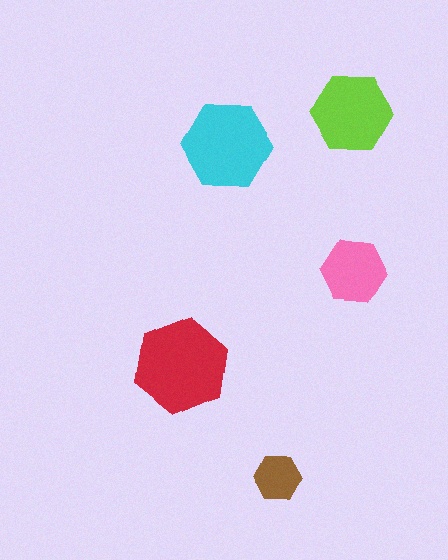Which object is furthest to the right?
The pink hexagon is rightmost.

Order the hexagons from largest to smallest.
the red one, the cyan one, the lime one, the pink one, the brown one.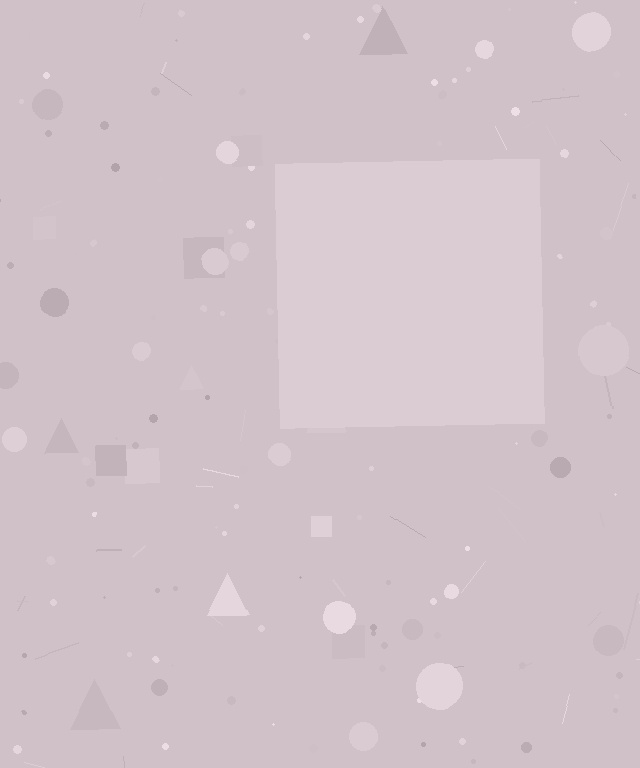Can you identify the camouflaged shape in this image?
The camouflaged shape is a square.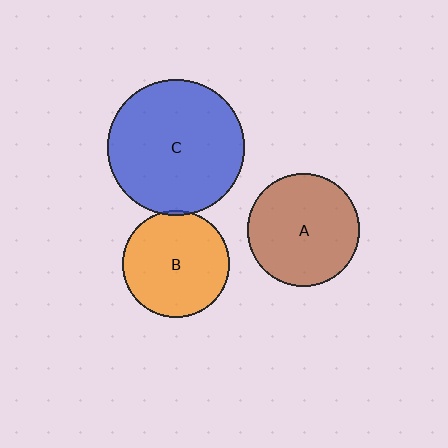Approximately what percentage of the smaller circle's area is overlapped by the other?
Approximately 5%.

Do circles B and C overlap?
Yes.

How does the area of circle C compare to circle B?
Approximately 1.6 times.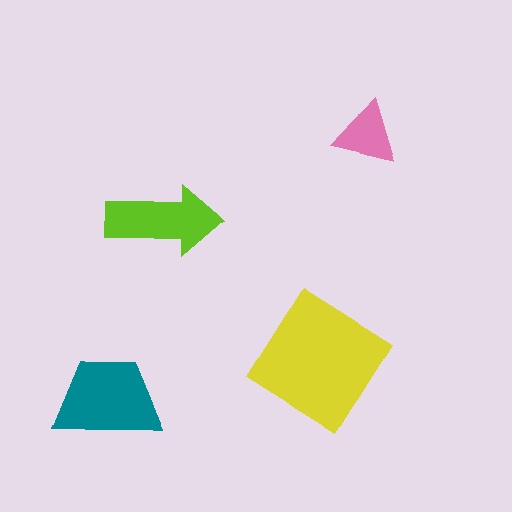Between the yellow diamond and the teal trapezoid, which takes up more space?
The yellow diamond.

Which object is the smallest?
The pink triangle.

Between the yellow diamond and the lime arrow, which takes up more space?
The yellow diamond.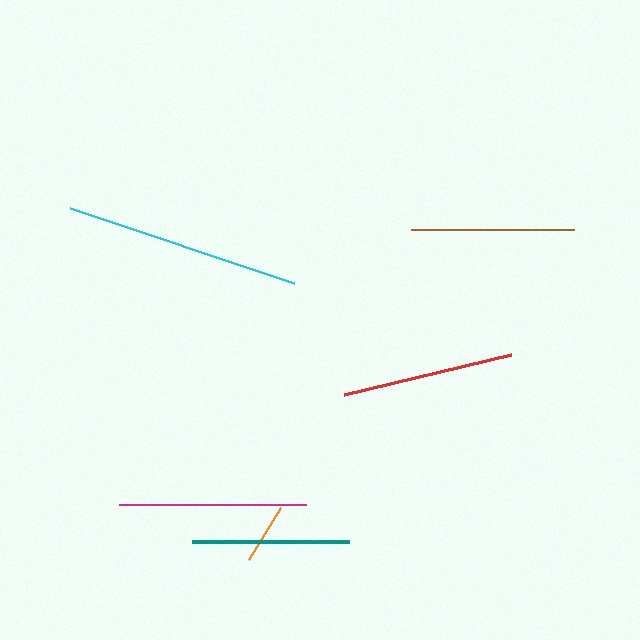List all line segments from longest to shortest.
From longest to shortest: cyan, magenta, red, brown, teal, orange.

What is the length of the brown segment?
The brown segment is approximately 163 pixels long.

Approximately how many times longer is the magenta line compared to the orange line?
The magenta line is approximately 3.0 times the length of the orange line.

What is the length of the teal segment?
The teal segment is approximately 156 pixels long.